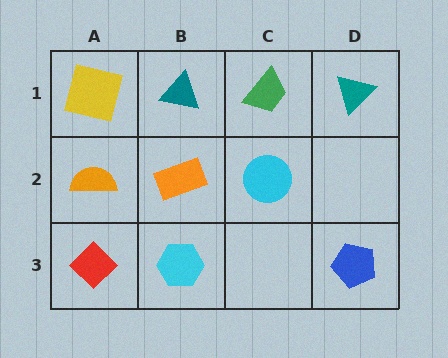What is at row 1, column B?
A teal triangle.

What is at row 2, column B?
An orange rectangle.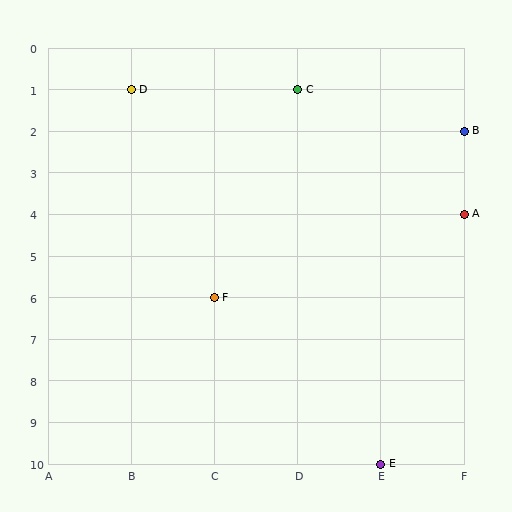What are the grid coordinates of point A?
Point A is at grid coordinates (F, 4).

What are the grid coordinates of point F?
Point F is at grid coordinates (C, 6).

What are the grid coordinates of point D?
Point D is at grid coordinates (B, 1).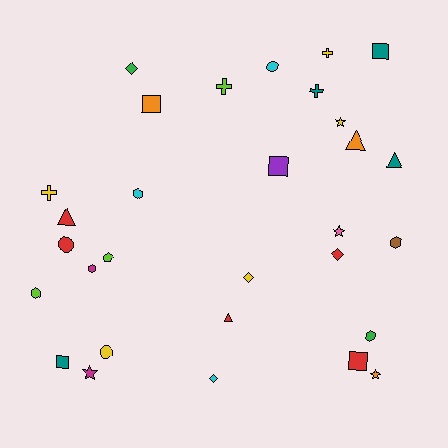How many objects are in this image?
There are 30 objects.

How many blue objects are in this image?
There are no blue objects.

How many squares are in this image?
There are 5 squares.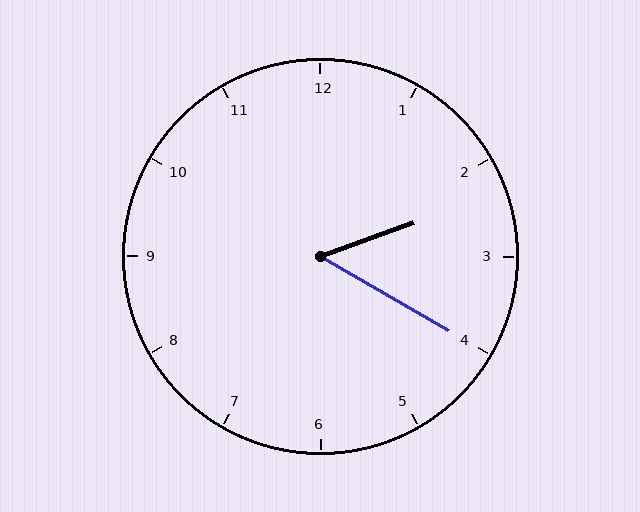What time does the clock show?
2:20.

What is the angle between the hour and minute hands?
Approximately 50 degrees.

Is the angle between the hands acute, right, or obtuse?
It is acute.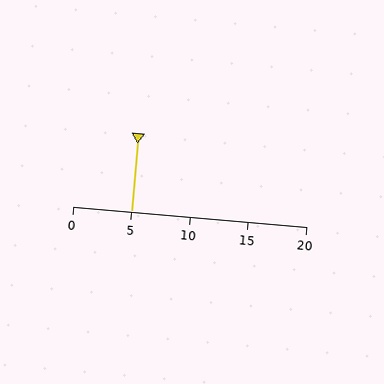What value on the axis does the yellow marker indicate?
The marker indicates approximately 5.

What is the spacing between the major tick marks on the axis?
The major ticks are spaced 5 apart.